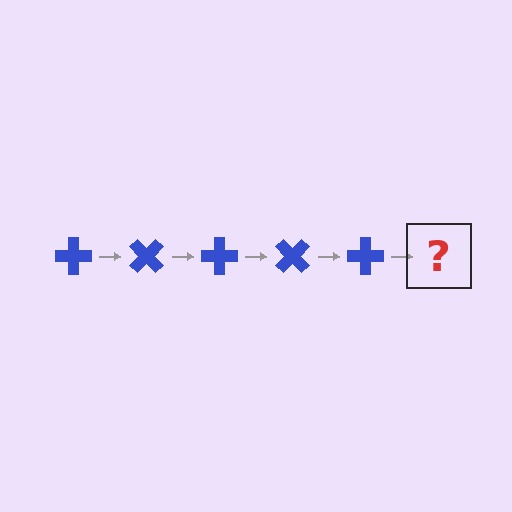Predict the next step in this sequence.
The next step is a blue cross rotated 225 degrees.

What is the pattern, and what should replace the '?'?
The pattern is that the cross rotates 45 degrees each step. The '?' should be a blue cross rotated 225 degrees.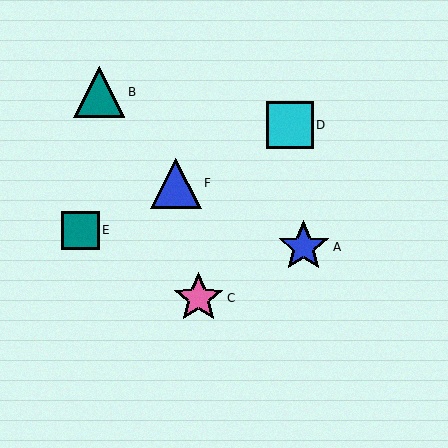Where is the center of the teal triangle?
The center of the teal triangle is at (99, 92).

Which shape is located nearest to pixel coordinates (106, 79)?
The teal triangle (labeled B) at (99, 92) is nearest to that location.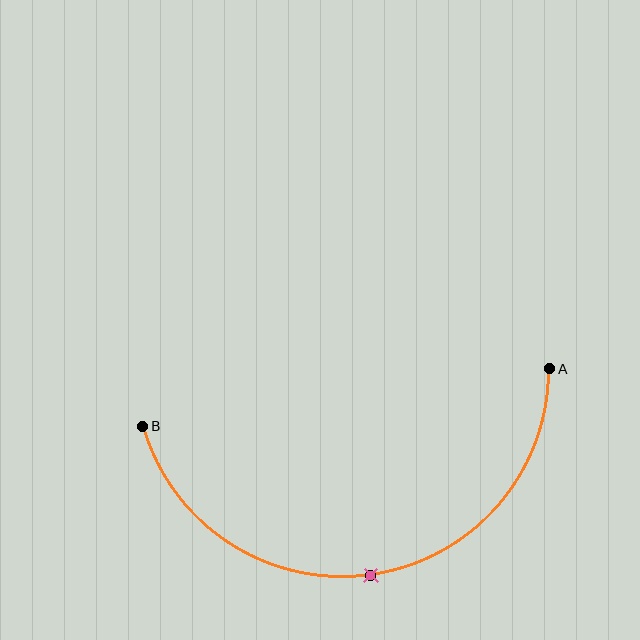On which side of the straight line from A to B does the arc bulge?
The arc bulges below the straight line connecting A and B.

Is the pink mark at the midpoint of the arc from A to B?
Yes. The pink mark lies on the arc at equal arc-length from both A and B — it is the arc midpoint.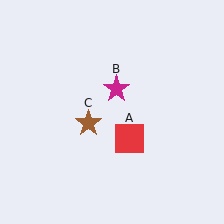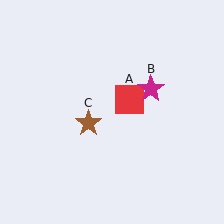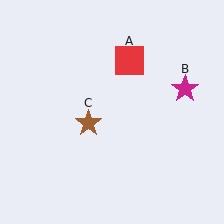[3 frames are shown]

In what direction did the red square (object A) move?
The red square (object A) moved up.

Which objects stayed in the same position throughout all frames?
Brown star (object C) remained stationary.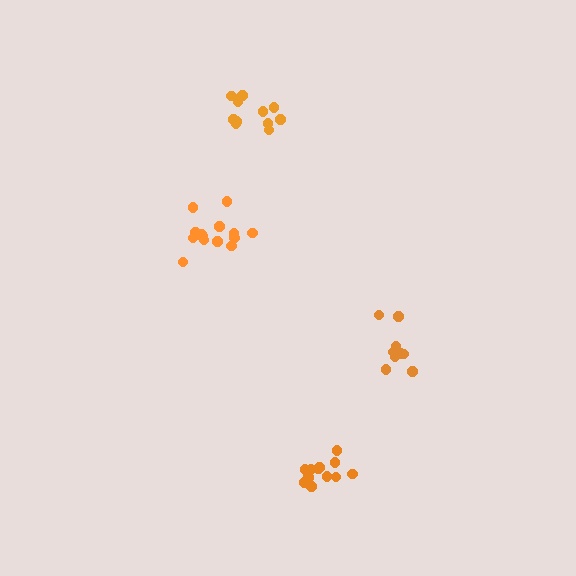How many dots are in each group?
Group 1: 9 dots, Group 2: 14 dots, Group 3: 12 dots, Group 4: 11 dots (46 total).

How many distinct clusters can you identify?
There are 4 distinct clusters.